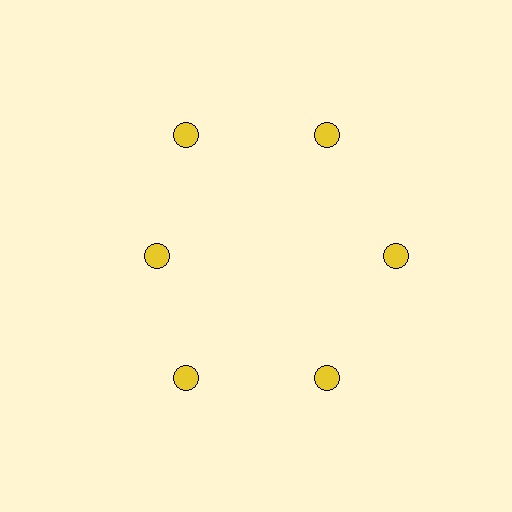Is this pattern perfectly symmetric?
No. The 6 yellow circles are arranged in a ring, but one element near the 9 o'clock position is pulled inward toward the center, breaking the 6-fold rotational symmetry.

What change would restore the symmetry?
The symmetry would be restored by moving it outward, back onto the ring so that all 6 circles sit at equal angles and equal distance from the center.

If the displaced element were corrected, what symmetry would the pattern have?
It would have 6-fold rotational symmetry — the pattern would map onto itself every 60 degrees.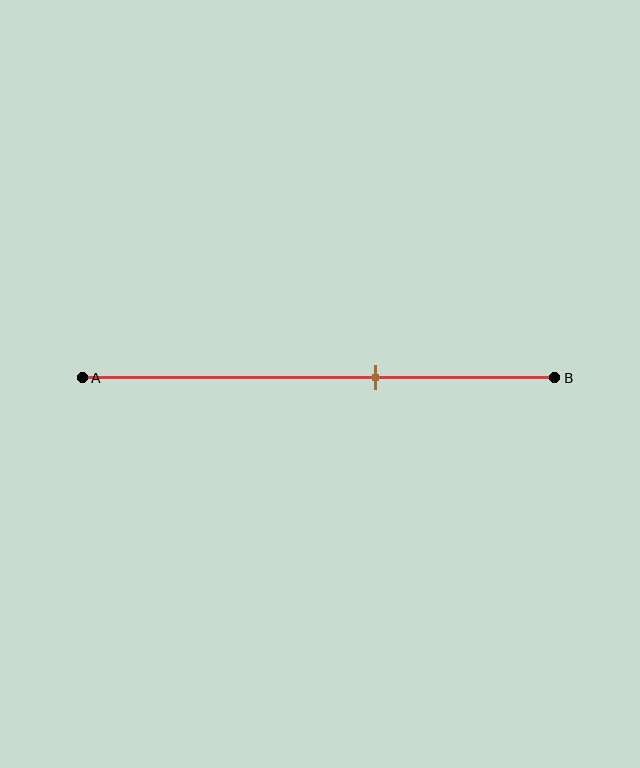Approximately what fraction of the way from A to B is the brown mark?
The brown mark is approximately 60% of the way from A to B.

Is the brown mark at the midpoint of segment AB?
No, the mark is at about 60% from A, not at the 50% midpoint.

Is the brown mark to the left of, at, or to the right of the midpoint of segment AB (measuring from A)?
The brown mark is to the right of the midpoint of segment AB.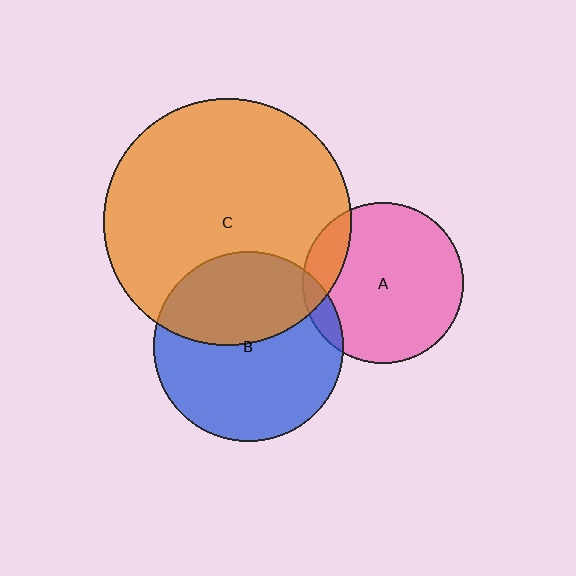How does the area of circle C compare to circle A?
Approximately 2.4 times.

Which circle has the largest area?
Circle C (orange).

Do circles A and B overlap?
Yes.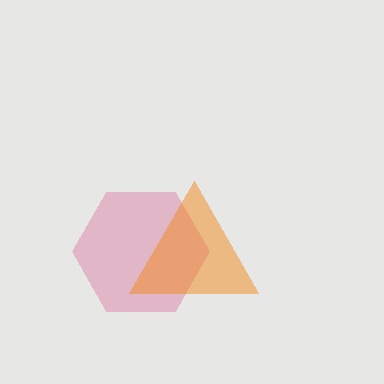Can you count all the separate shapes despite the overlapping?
Yes, there are 2 separate shapes.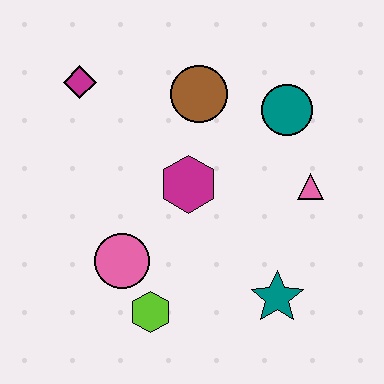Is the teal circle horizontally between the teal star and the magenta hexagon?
No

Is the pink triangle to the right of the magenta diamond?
Yes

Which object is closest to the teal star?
The pink triangle is closest to the teal star.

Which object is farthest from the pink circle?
The teal circle is farthest from the pink circle.